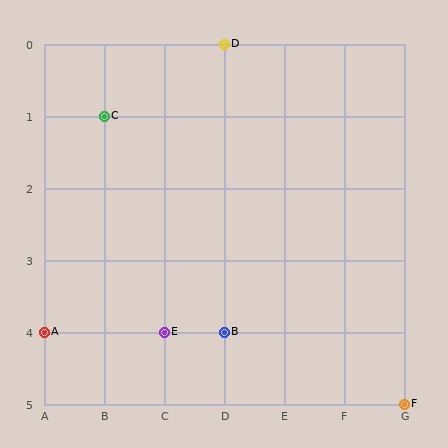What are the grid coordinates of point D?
Point D is at grid coordinates (D, 0).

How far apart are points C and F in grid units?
Points C and F are 5 columns and 4 rows apart (about 6.4 grid units diagonally).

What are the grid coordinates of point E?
Point E is at grid coordinates (C, 4).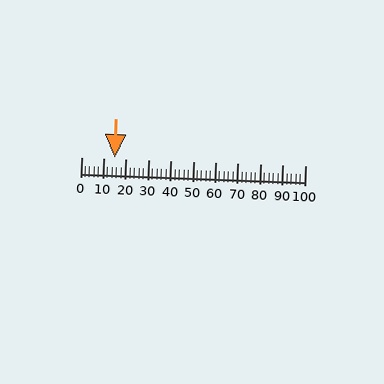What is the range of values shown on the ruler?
The ruler shows values from 0 to 100.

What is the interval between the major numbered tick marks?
The major tick marks are spaced 10 units apart.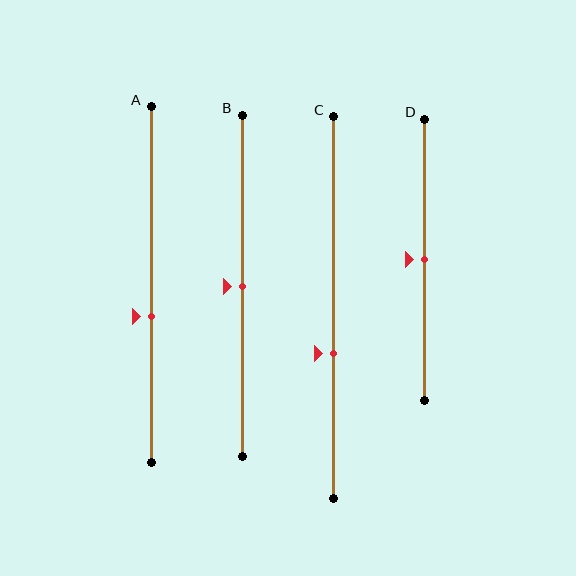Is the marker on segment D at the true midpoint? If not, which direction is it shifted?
Yes, the marker on segment D is at the true midpoint.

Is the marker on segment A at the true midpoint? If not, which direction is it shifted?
No, the marker on segment A is shifted downward by about 9% of the segment length.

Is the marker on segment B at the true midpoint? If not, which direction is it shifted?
Yes, the marker on segment B is at the true midpoint.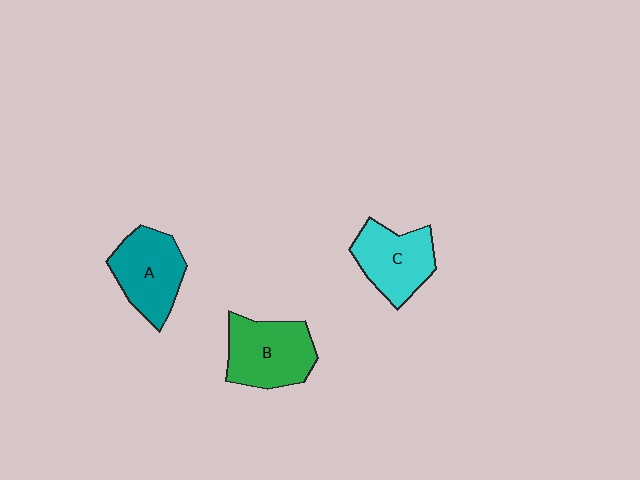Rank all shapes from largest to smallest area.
From largest to smallest: B (green), A (teal), C (cyan).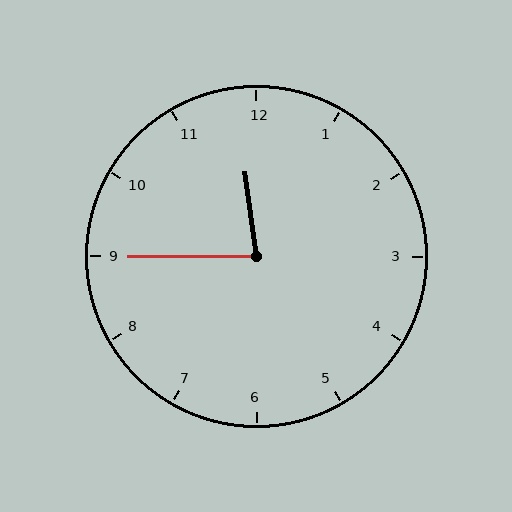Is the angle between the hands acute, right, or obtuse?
It is acute.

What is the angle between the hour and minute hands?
Approximately 82 degrees.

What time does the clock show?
11:45.